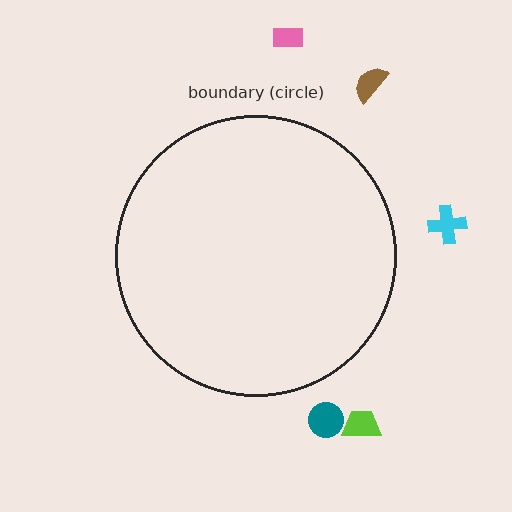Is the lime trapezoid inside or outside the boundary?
Outside.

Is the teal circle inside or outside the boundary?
Outside.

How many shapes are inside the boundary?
0 inside, 5 outside.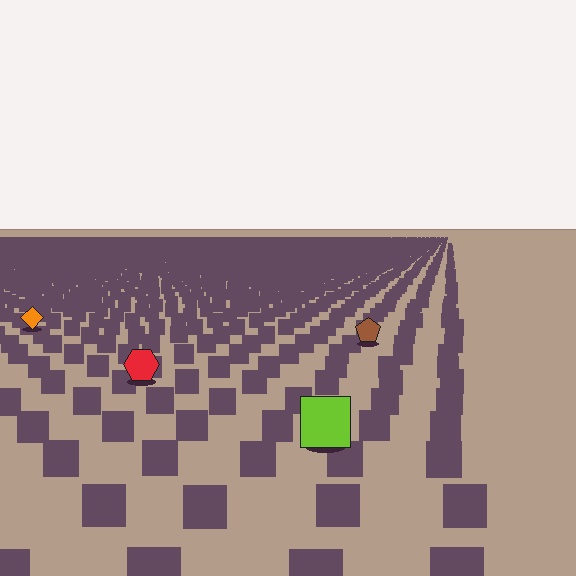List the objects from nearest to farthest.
From nearest to farthest: the lime square, the red hexagon, the brown pentagon, the orange diamond.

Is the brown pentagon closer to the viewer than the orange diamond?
Yes. The brown pentagon is closer — you can tell from the texture gradient: the ground texture is coarser near it.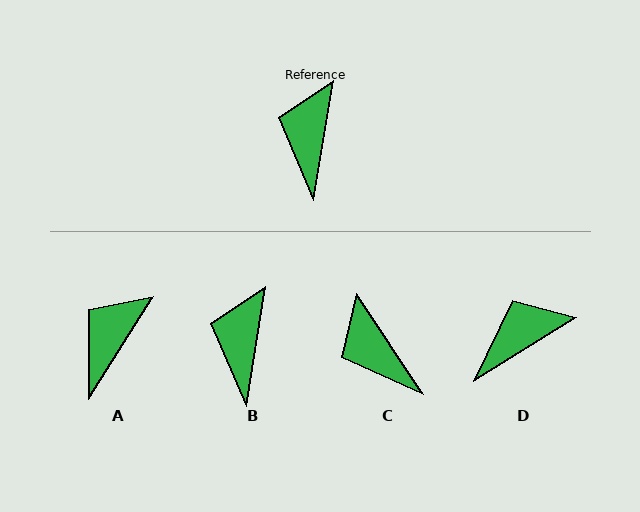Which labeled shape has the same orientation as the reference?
B.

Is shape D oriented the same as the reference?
No, it is off by about 49 degrees.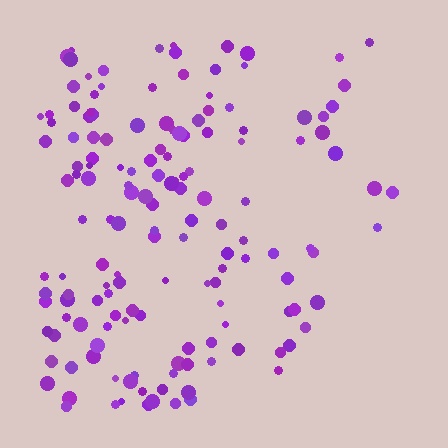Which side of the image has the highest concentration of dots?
The left.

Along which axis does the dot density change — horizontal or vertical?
Horizontal.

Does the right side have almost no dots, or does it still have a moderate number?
Still a moderate number, just noticeably fewer than the left.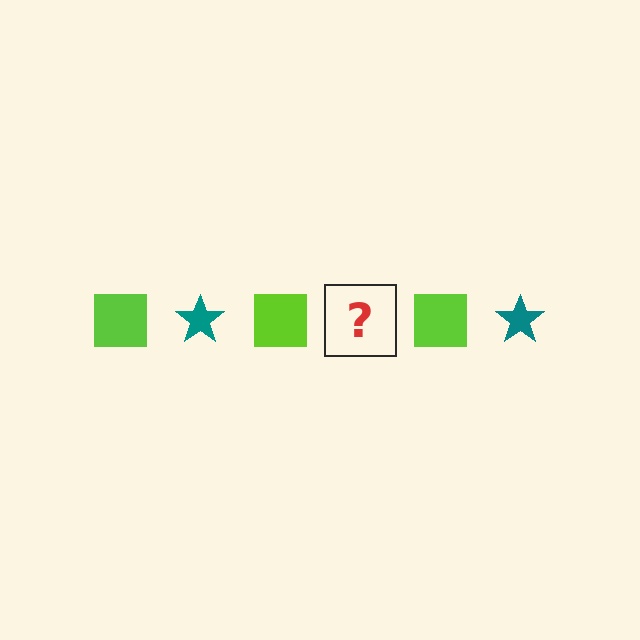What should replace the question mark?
The question mark should be replaced with a teal star.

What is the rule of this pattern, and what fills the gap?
The rule is that the pattern alternates between lime square and teal star. The gap should be filled with a teal star.